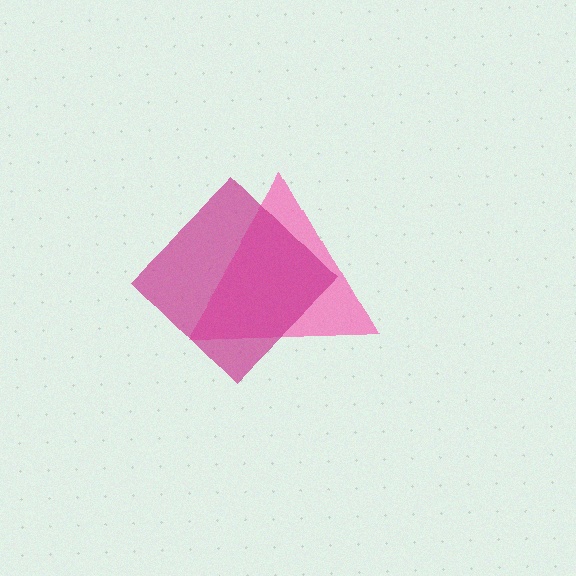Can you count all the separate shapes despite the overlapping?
Yes, there are 2 separate shapes.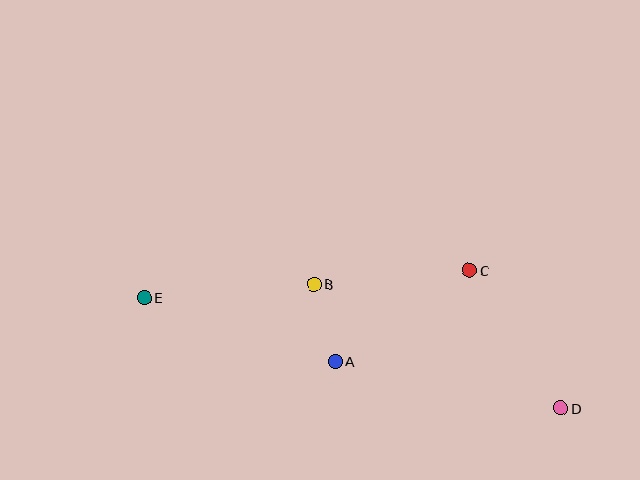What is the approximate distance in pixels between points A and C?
The distance between A and C is approximately 162 pixels.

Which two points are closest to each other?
Points A and B are closest to each other.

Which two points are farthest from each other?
Points D and E are farthest from each other.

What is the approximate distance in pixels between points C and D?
The distance between C and D is approximately 166 pixels.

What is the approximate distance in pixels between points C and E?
The distance between C and E is approximately 326 pixels.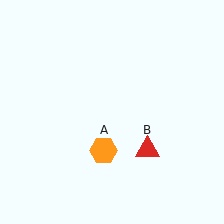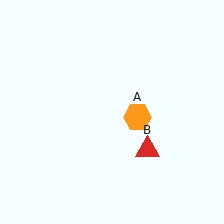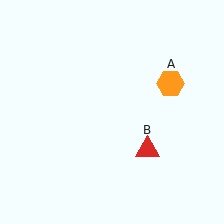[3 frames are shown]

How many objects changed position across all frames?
1 object changed position: orange hexagon (object A).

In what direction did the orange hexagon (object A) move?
The orange hexagon (object A) moved up and to the right.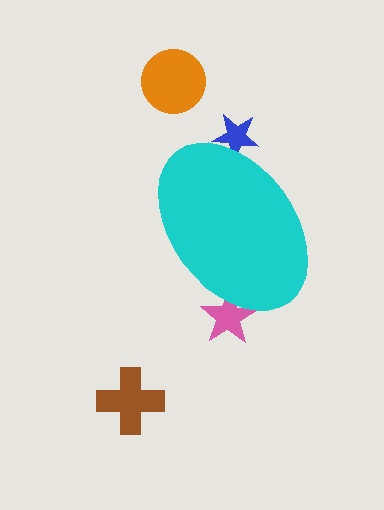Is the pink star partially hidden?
Yes, the pink star is partially hidden behind the cyan ellipse.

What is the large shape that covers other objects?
A cyan ellipse.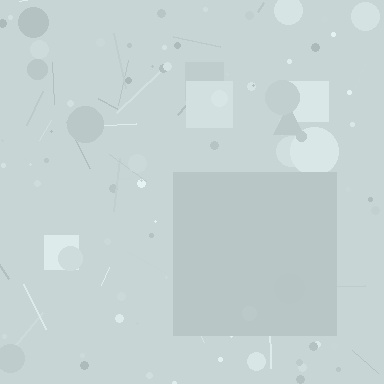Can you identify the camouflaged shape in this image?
The camouflaged shape is a square.